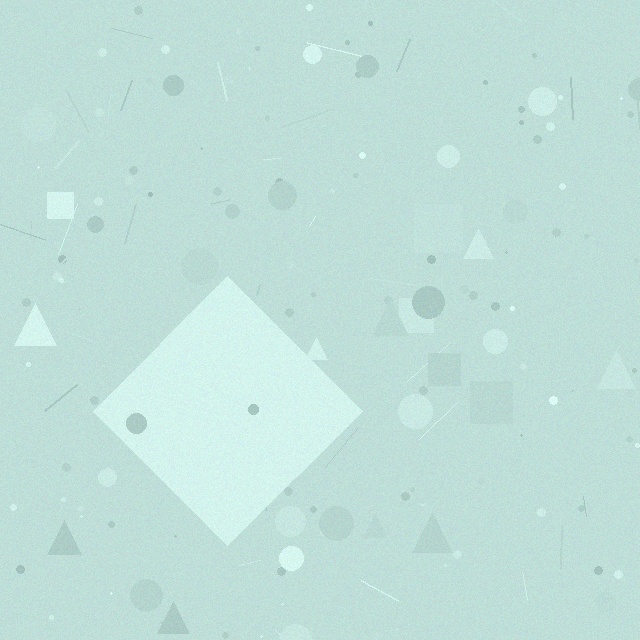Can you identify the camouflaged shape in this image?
The camouflaged shape is a diamond.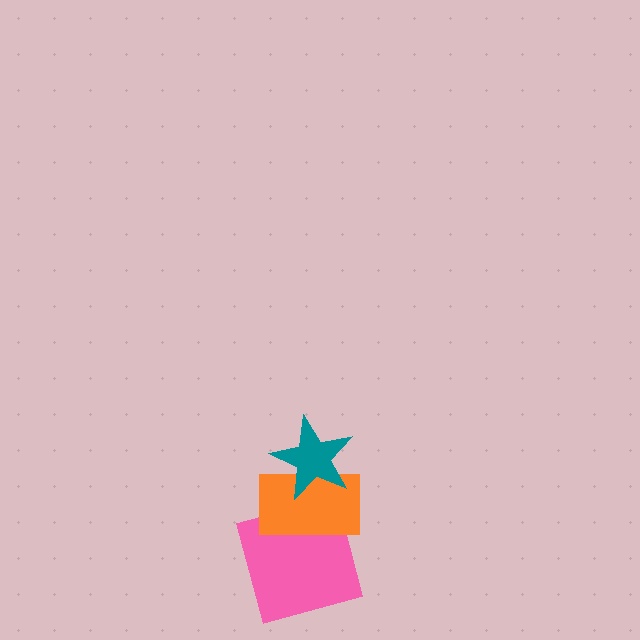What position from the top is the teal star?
The teal star is 1st from the top.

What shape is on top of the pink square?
The orange rectangle is on top of the pink square.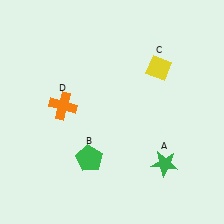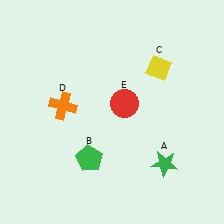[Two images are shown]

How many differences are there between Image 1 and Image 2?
There is 1 difference between the two images.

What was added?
A red circle (E) was added in Image 2.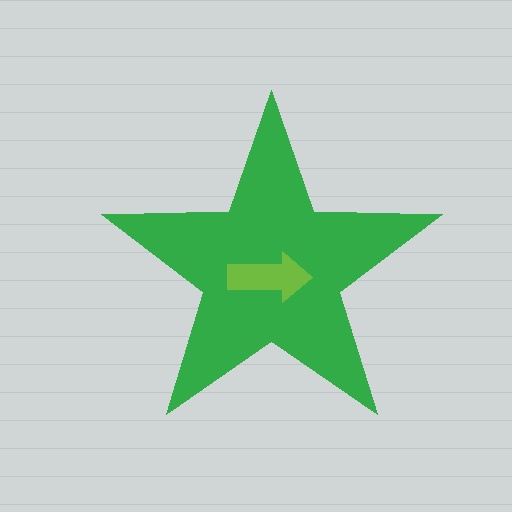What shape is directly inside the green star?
The lime arrow.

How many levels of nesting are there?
2.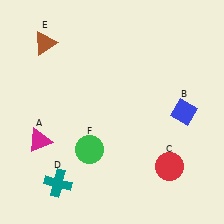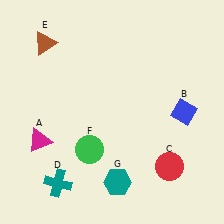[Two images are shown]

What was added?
A teal hexagon (G) was added in Image 2.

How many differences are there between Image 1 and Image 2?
There is 1 difference between the two images.